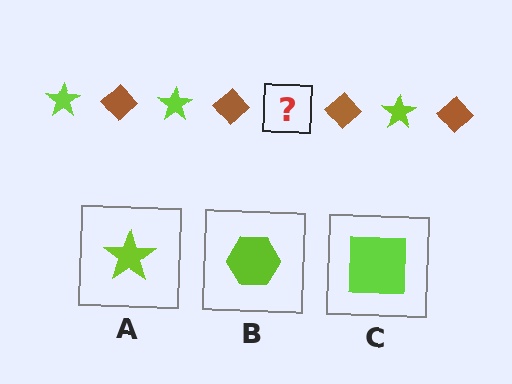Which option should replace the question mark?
Option A.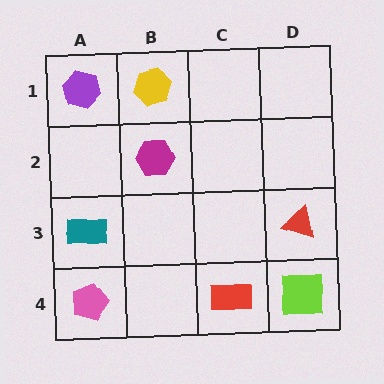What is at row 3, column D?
A red triangle.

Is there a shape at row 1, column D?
No, that cell is empty.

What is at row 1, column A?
A purple hexagon.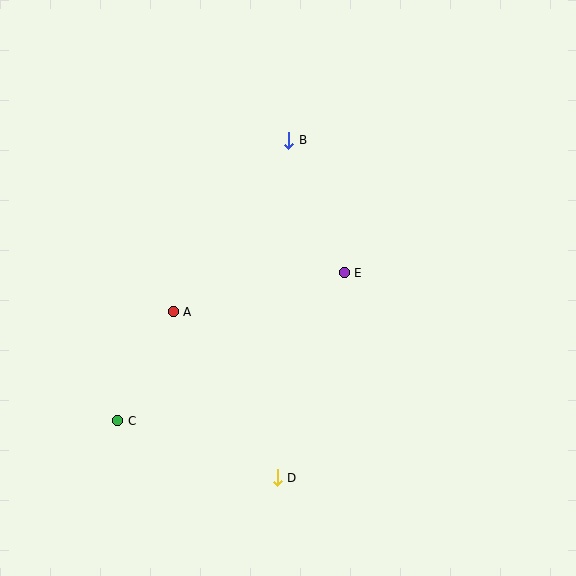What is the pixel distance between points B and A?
The distance between B and A is 207 pixels.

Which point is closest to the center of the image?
Point E at (344, 273) is closest to the center.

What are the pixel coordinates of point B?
Point B is at (289, 140).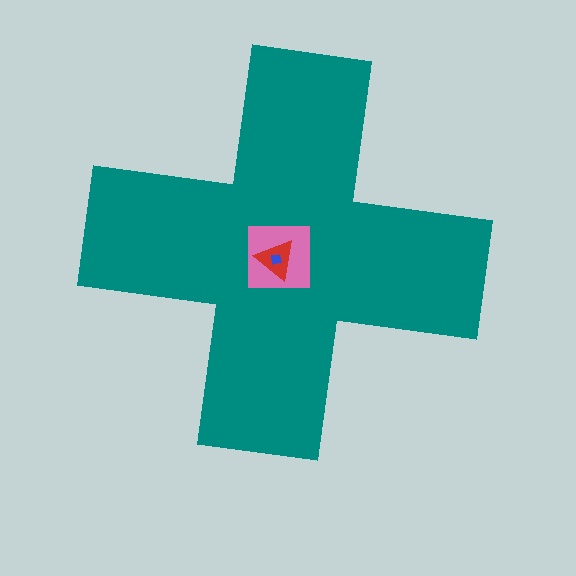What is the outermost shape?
The teal cross.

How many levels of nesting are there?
4.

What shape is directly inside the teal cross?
The pink square.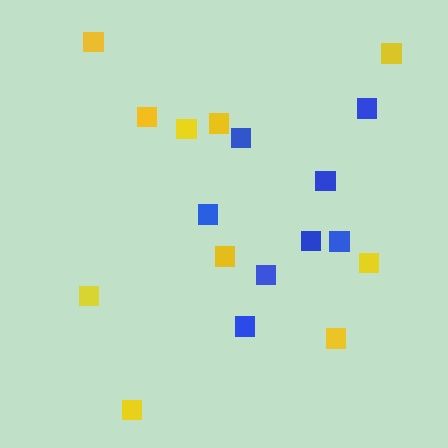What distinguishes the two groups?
There are 2 groups: one group of blue squares (8) and one group of yellow squares (10).